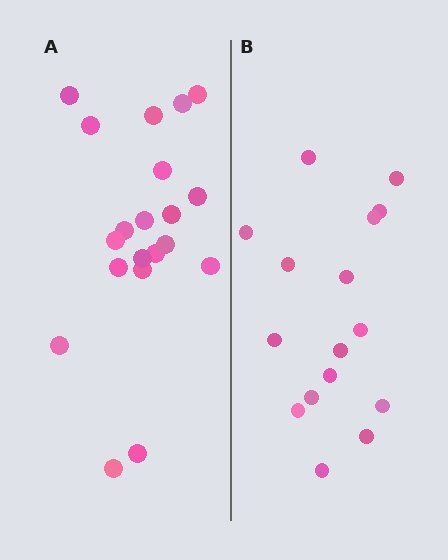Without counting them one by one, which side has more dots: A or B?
Region A (the left region) has more dots.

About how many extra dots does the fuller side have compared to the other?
Region A has about 4 more dots than region B.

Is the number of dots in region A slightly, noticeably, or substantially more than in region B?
Region A has noticeably more, but not dramatically so. The ratio is roughly 1.2 to 1.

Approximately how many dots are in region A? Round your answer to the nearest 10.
About 20 dots.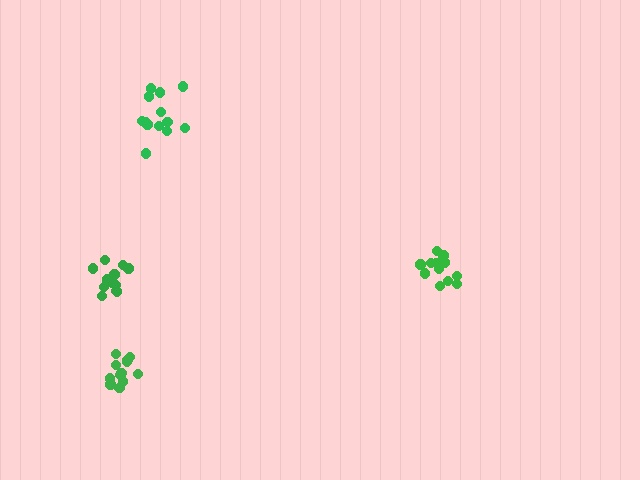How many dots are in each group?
Group 1: 12 dots, Group 2: 13 dots, Group 3: 13 dots, Group 4: 12 dots (50 total).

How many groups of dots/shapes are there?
There are 4 groups.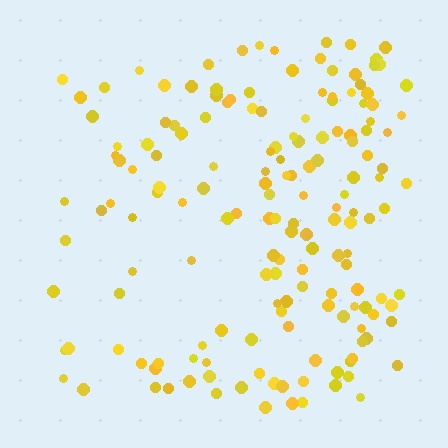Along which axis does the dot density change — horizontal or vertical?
Horizontal.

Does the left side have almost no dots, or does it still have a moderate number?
Still a moderate number, just noticeably fewer than the right.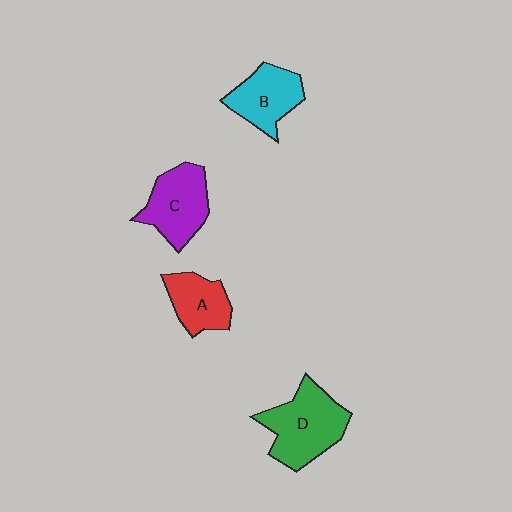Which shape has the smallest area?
Shape A (red).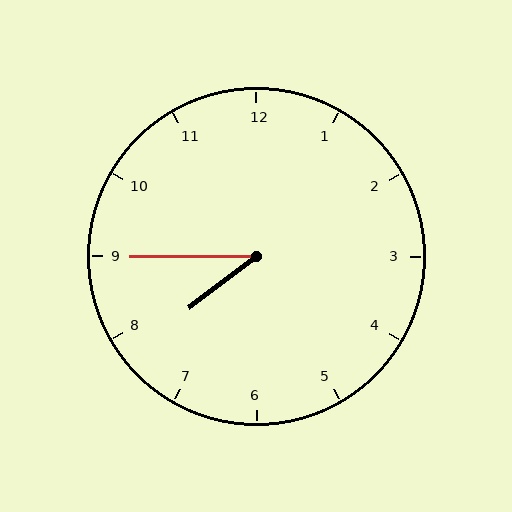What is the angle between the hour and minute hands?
Approximately 38 degrees.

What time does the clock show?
7:45.